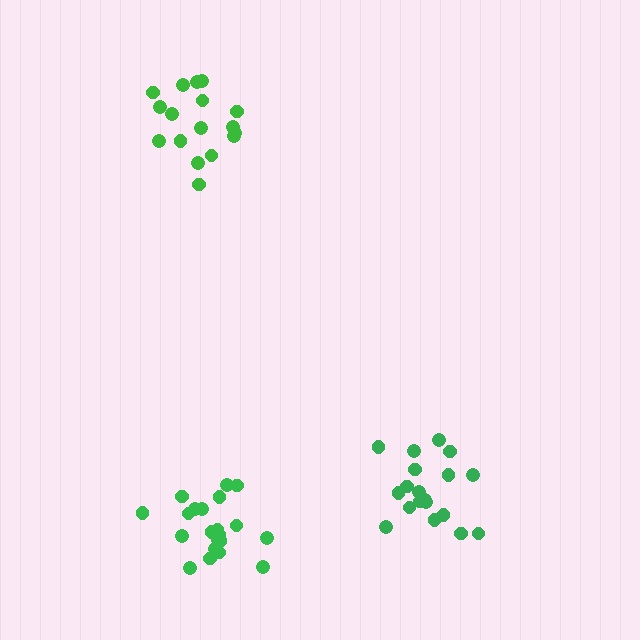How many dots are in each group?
Group 1: 19 dots, Group 2: 21 dots, Group 3: 17 dots (57 total).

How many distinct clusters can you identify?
There are 3 distinct clusters.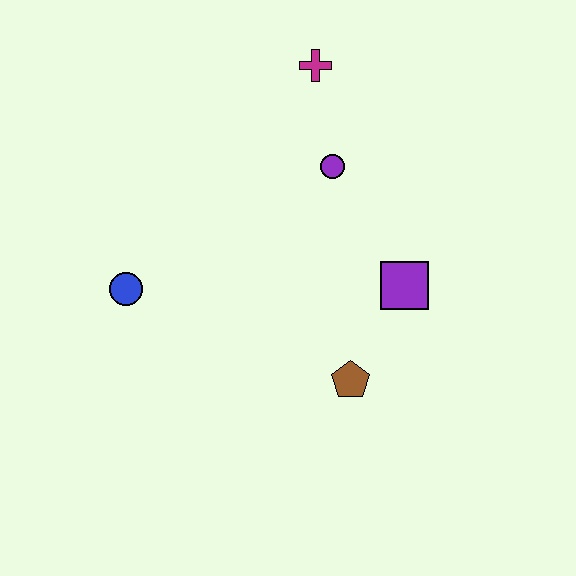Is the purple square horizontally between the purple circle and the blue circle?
No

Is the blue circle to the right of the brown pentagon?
No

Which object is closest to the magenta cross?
The purple circle is closest to the magenta cross.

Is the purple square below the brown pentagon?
No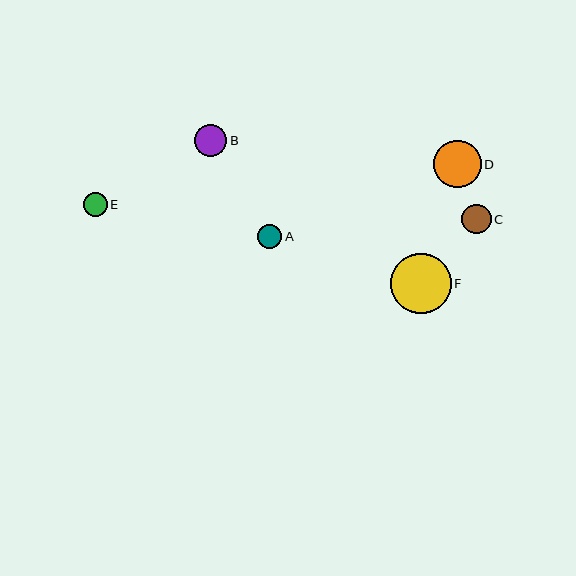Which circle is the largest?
Circle F is the largest with a size of approximately 61 pixels.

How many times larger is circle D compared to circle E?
Circle D is approximately 2.0 times the size of circle E.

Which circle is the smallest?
Circle E is the smallest with a size of approximately 24 pixels.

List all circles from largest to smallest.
From largest to smallest: F, D, B, C, A, E.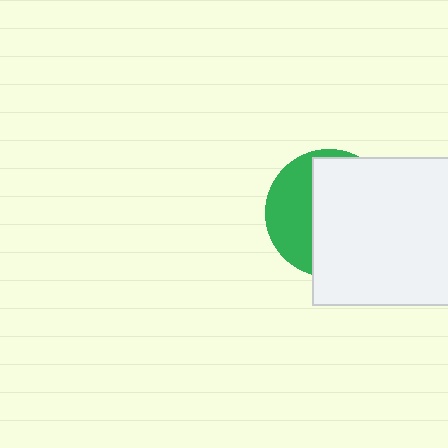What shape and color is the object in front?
The object in front is a white square.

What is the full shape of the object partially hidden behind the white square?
The partially hidden object is a green circle.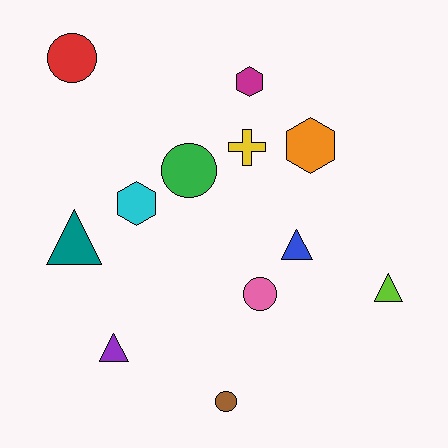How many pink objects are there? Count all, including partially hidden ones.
There is 1 pink object.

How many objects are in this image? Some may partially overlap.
There are 12 objects.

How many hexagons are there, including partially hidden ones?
There are 3 hexagons.